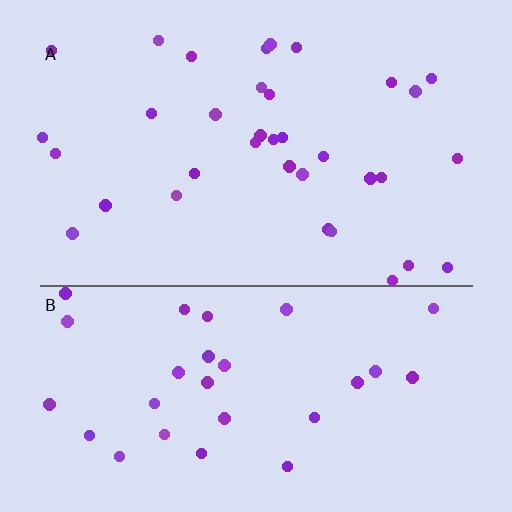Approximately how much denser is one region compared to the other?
Approximately 1.2× — region A over region B.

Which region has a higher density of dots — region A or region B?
A (the top).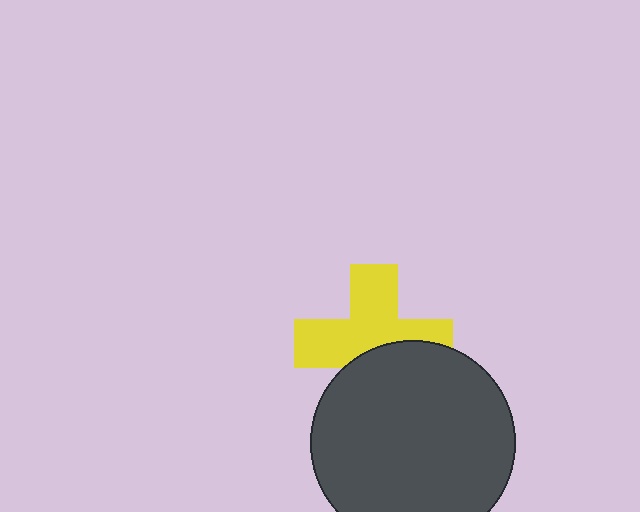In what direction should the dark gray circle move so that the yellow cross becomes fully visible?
The dark gray circle should move down. That is the shortest direction to clear the overlap and leave the yellow cross fully visible.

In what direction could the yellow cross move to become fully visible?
The yellow cross could move up. That would shift it out from behind the dark gray circle entirely.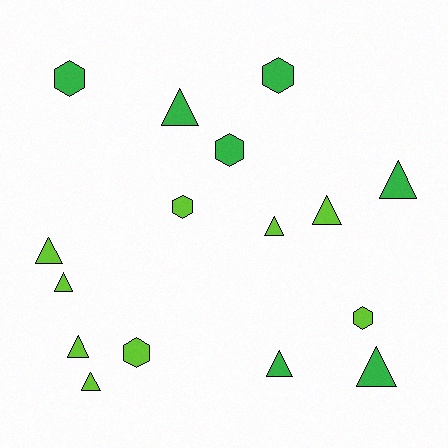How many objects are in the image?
There are 16 objects.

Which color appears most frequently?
Lime, with 9 objects.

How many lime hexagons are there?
There are 3 lime hexagons.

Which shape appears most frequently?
Triangle, with 10 objects.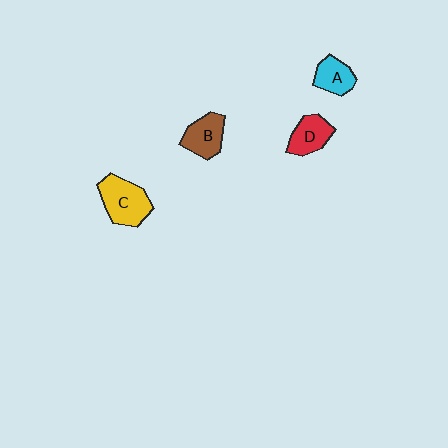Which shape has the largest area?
Shape C (yellow).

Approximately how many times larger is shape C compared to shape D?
Approximately 1.5 times.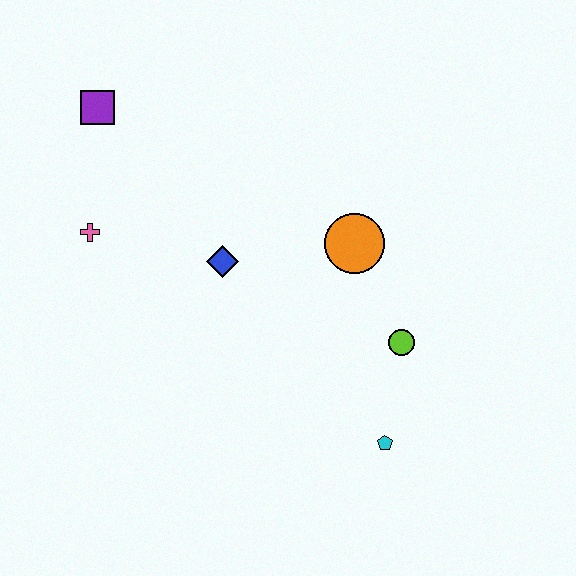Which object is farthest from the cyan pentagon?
The purple square is farthest from the cyan pentagon.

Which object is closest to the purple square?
The pink cross is closest to the purple square.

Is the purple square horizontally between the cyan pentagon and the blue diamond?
No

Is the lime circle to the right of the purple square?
Yes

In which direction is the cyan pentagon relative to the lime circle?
The cyan pentagon is below the lime circle.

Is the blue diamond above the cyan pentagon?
Yes